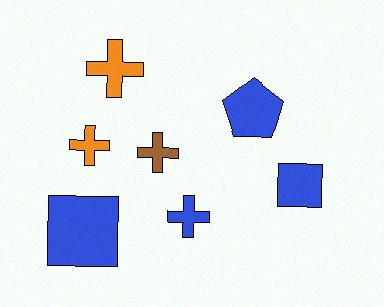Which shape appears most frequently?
Cross, with 4 objects.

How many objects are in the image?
There are 7 objects.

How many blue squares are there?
There are 2 blue squares.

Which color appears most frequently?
Blue, with 4 objects.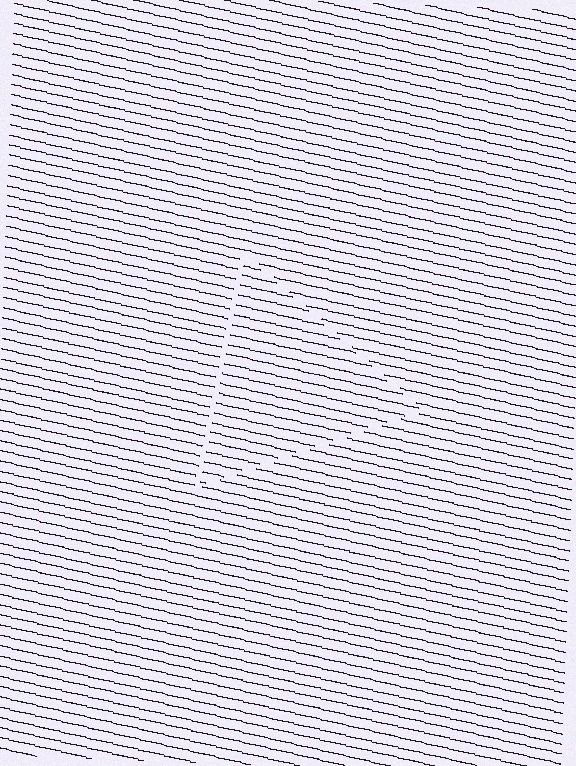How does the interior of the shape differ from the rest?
The interior of the shape contains the same grating, shifted by half a period — the contour is defined by the phase discontinuity where line-ends from the inner and outer gratings abut.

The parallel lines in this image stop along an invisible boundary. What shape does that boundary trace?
An illusory triangle. The interior of the shape contains the same grating, shifted by half a period — the contour is defined by the phase discontinuity where line-ends from the inner and outer gratings abut.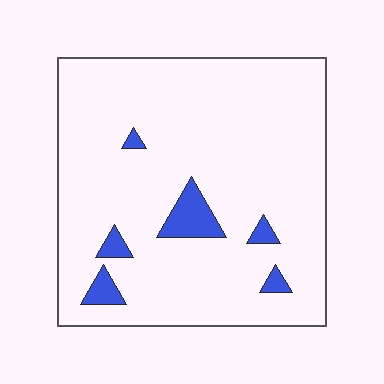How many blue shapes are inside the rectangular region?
6.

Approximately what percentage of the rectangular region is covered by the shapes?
Approximately 5%.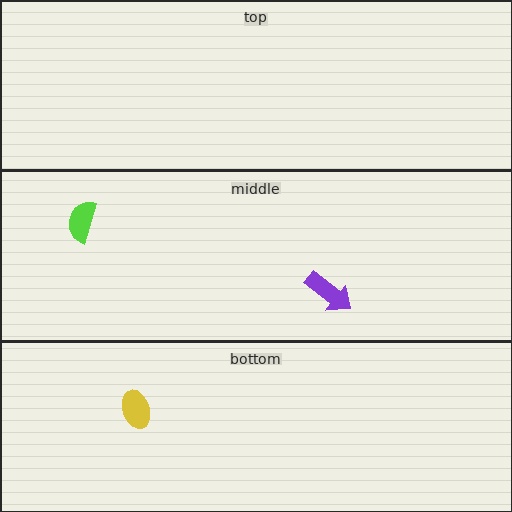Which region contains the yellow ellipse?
The bottom region.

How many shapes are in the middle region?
2.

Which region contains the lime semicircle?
The middle region.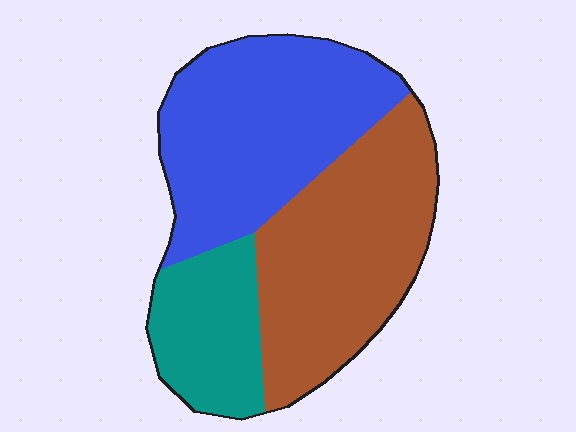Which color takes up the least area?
Teal, at roughly 20%.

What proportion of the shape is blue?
Blue covers 41% of the shape.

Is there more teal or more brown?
Brown.